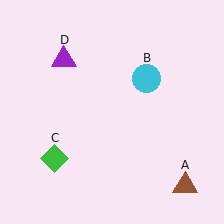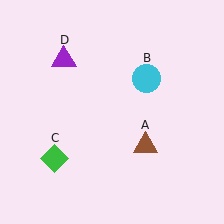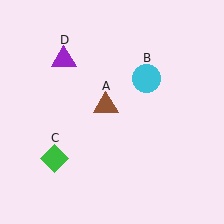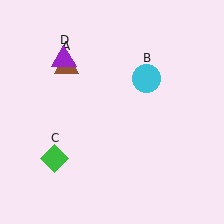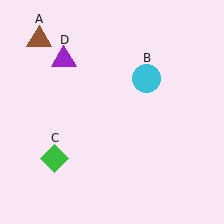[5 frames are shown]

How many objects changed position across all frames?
1 object changed position: brown triangle (object A).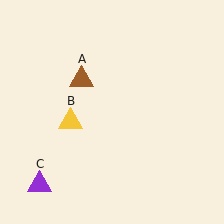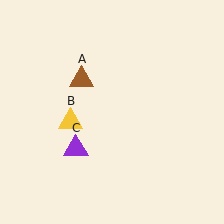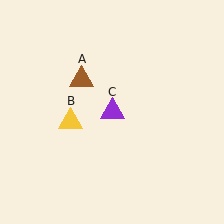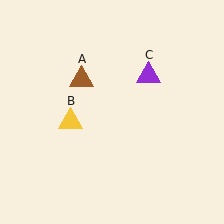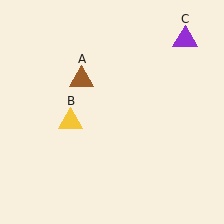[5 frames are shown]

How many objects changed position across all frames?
1 object changed position: purple triangle (object C).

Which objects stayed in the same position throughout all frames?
Brown triangle (object A) and yellow triangle (object B) remained stationary.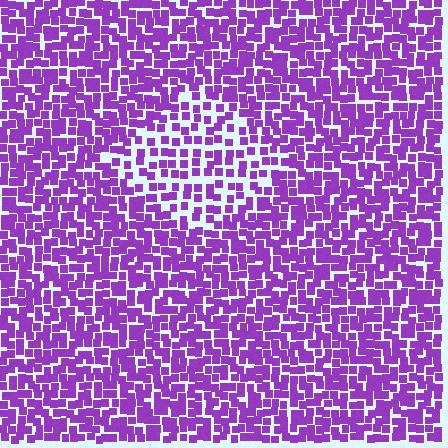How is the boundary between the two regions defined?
The boundary is defined by a change in element density (approximately 1.8x ratio). All elements are the same color, size, and shape.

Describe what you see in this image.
The image contains small purple elements arranged at two different densities. A diamond-shaped region is visible where the elements are less densely packed than the surrounding area.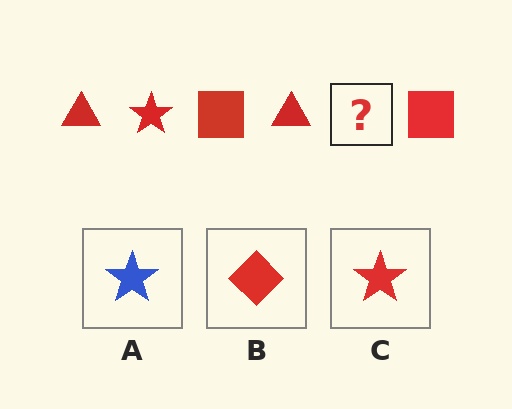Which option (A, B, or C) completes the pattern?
C.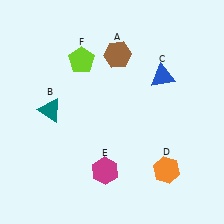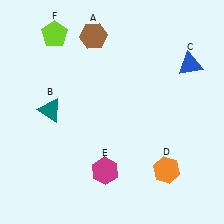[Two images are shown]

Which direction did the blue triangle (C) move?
The blue triangle (C) moved right.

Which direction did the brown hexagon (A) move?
The brown hexagon (A) moved left.